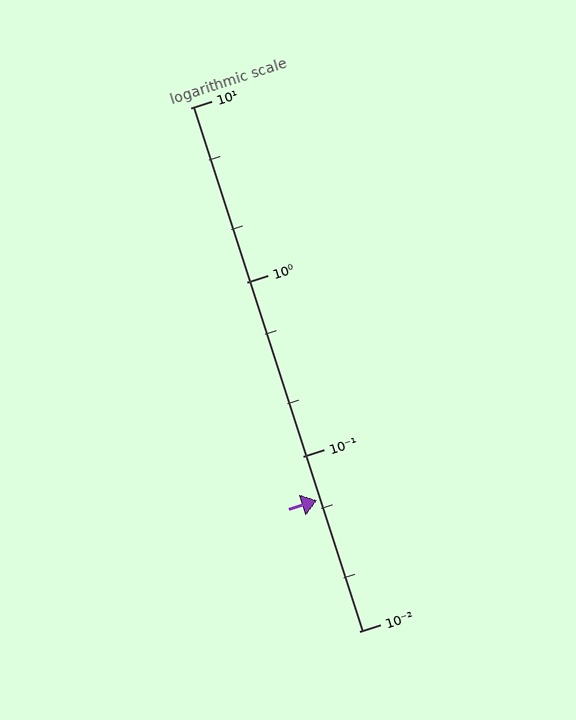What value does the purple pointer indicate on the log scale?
The pointer indicates approximately 0.056.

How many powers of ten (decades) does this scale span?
The scale spans 3 decades, from 0.01 to 10.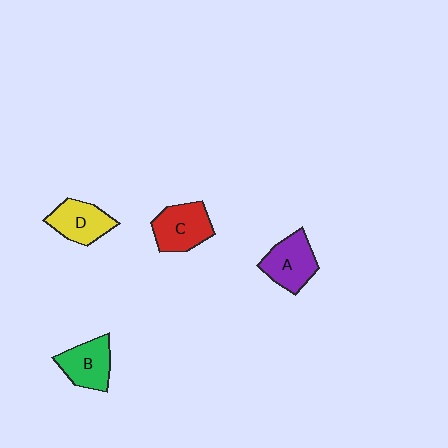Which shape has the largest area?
Shape C (red).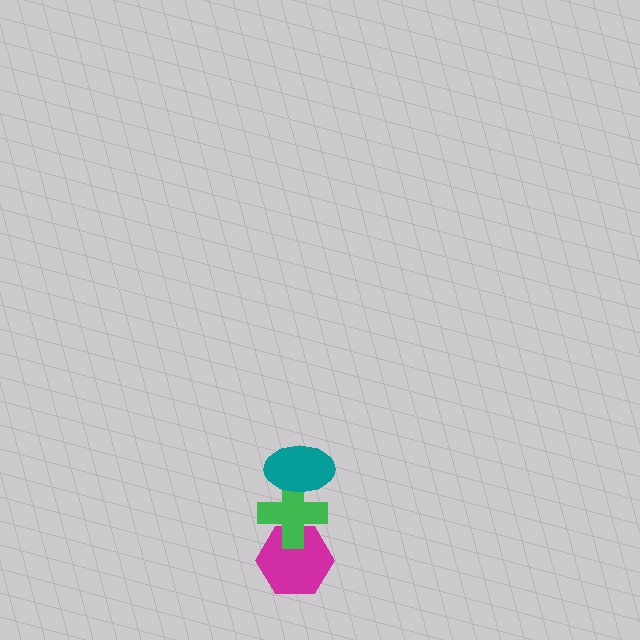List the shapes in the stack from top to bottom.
From top to bottom: the teal ellipse, the green cross, the magenta hexagon.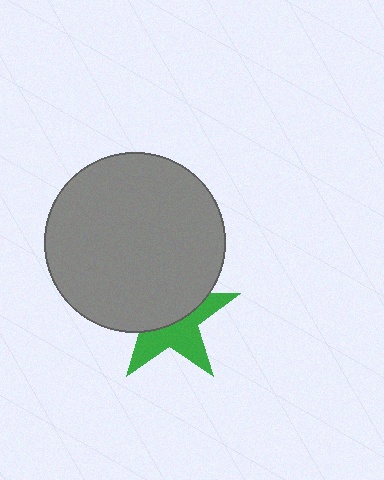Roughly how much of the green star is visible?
About half of it is visible (roughly 47%).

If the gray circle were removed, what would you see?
You would see the complete green star.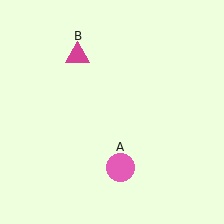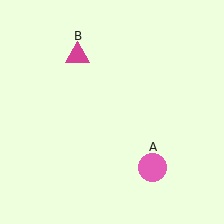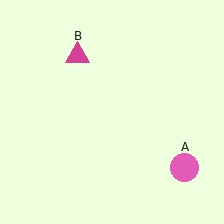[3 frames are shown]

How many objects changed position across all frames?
1 object changed position: pink circle (object A).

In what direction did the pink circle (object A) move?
The pink circle (object A) moved right.